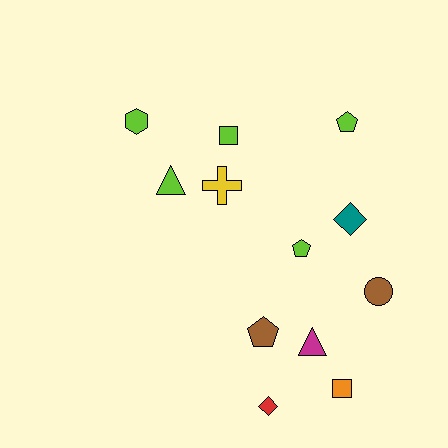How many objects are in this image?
There are 12 objects.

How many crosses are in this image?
There is 1 cross.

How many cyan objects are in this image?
There are no cyan objects.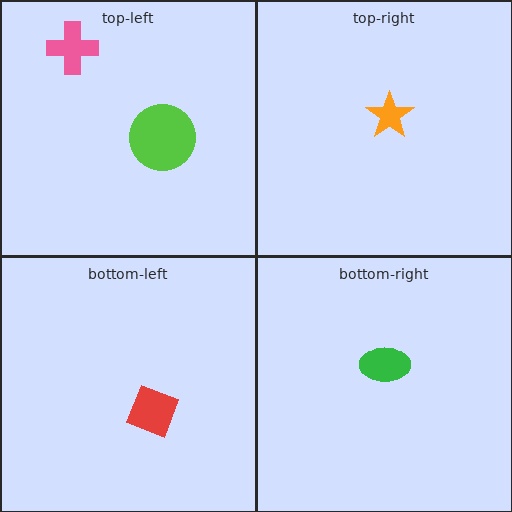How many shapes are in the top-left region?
2.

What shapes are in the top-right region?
The orange star.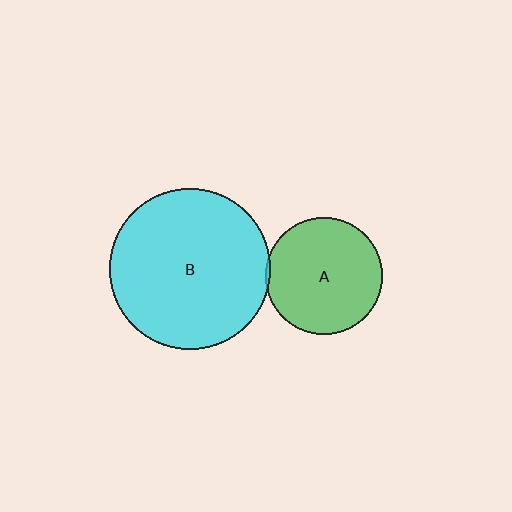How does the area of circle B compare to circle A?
Approximately 1.9 times.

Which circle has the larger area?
Circle B (cyan).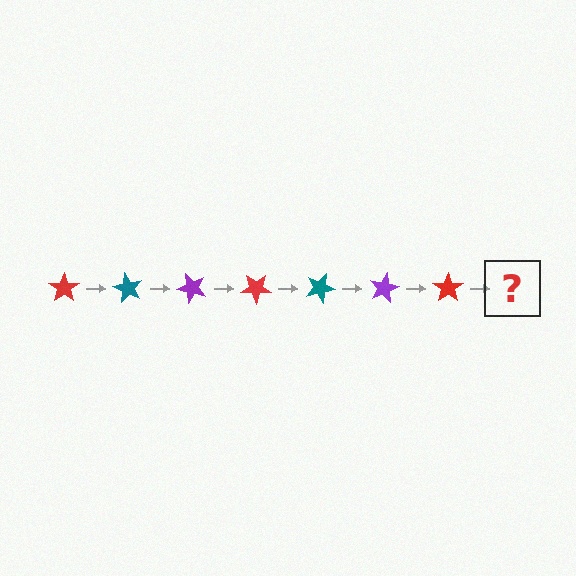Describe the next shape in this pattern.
It should be a teal star, rotated 420 degrees from the start.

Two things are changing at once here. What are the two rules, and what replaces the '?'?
The two rules are that it rotates 60 degrees each step and the color cycles through red, teal, and purple. The '?' should be a teal star, rotated 420 degrees from the start.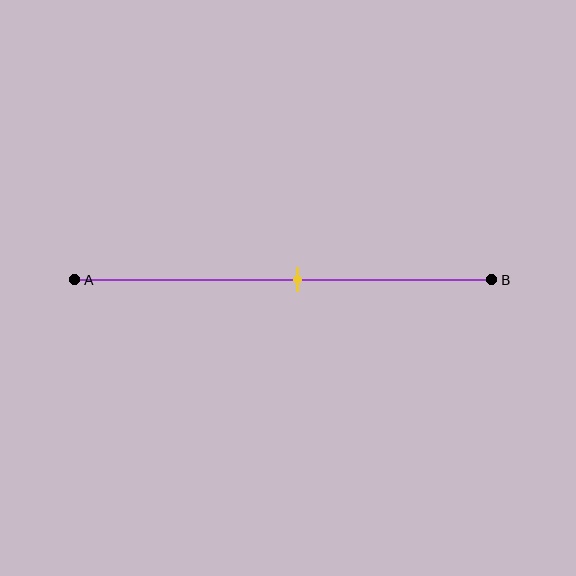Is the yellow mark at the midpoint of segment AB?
No, the mark is at about 55% from A, not at the 50% midpoint.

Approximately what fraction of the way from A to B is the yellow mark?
The yellow mark is approximately 55% of the way from A to B.